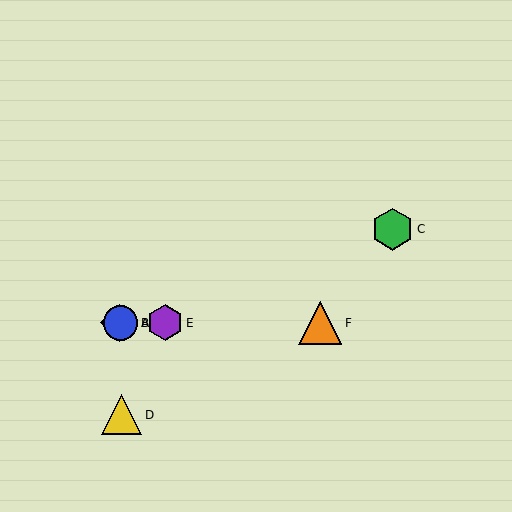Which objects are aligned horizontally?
Objects A, B, E, F are aligned horizontally.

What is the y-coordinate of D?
Object D is at y≈415.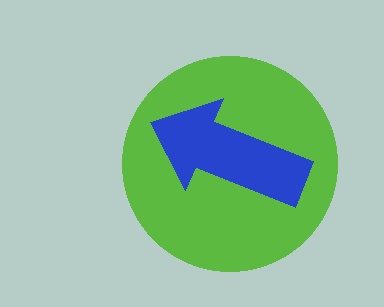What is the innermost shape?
The blue arrow.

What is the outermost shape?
The lime circle.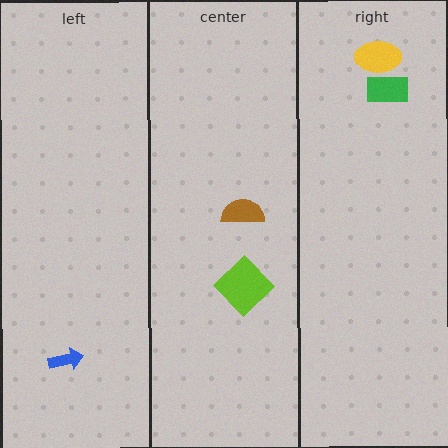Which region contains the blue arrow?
The left region.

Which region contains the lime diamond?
The center region.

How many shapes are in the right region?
2.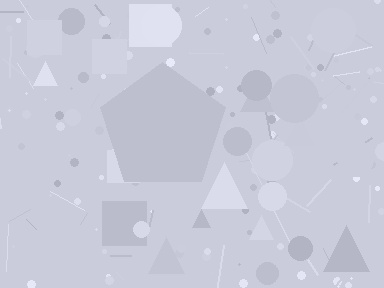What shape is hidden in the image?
A pentagon is hidden in the image.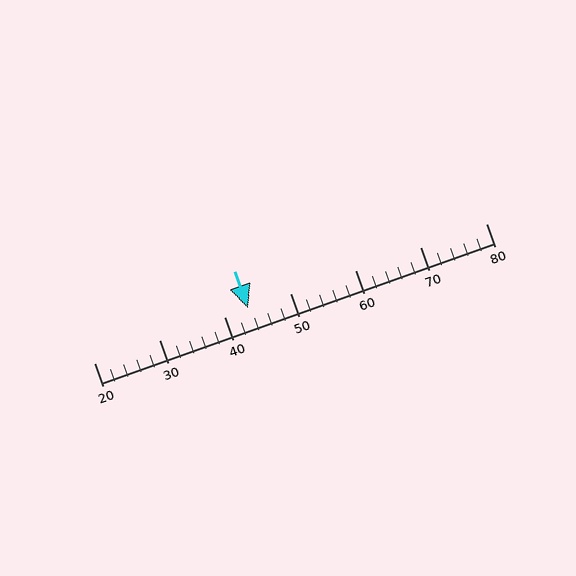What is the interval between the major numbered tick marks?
The major tick marks are spaced 10 units apart.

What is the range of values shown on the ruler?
The ruler shows values from 20 to 80.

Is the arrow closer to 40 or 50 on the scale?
The arrow is closer to 40.